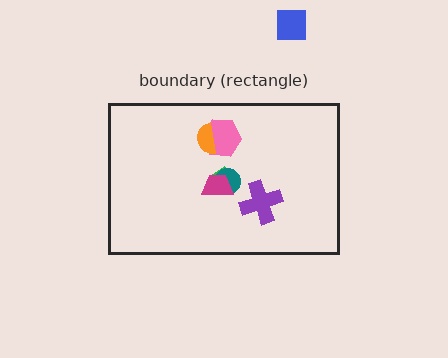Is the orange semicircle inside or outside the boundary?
Inside.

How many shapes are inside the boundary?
6 inside, 1 outside.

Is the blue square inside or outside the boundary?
Outside.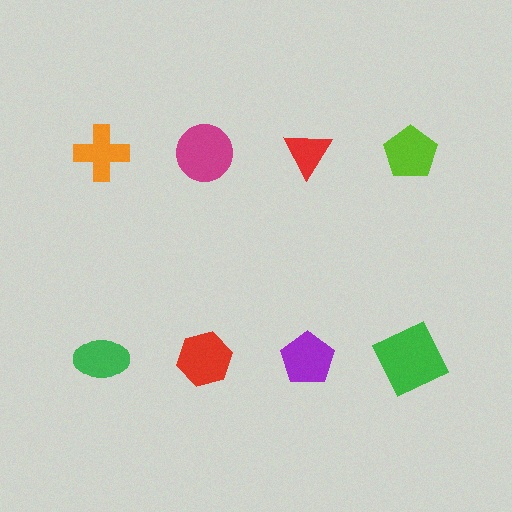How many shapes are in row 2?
4 shapes.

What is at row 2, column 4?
A green square.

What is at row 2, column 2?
A red hexagon.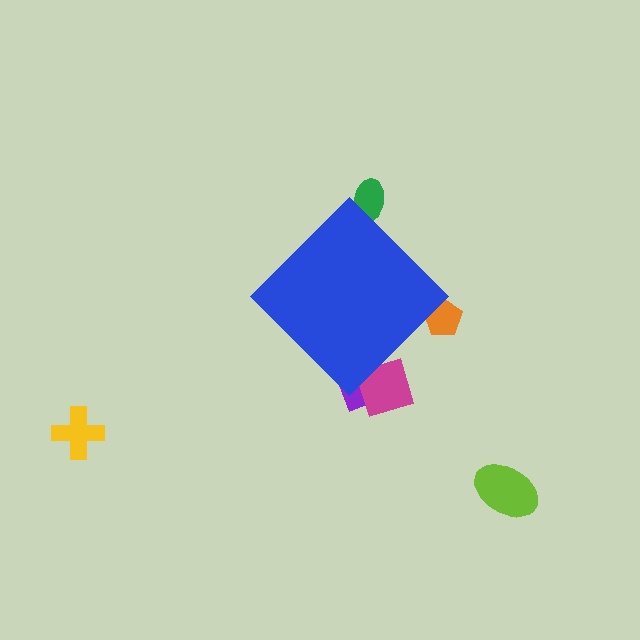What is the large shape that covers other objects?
A blue diamond.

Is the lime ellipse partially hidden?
No, the lime ellipse is fully visible.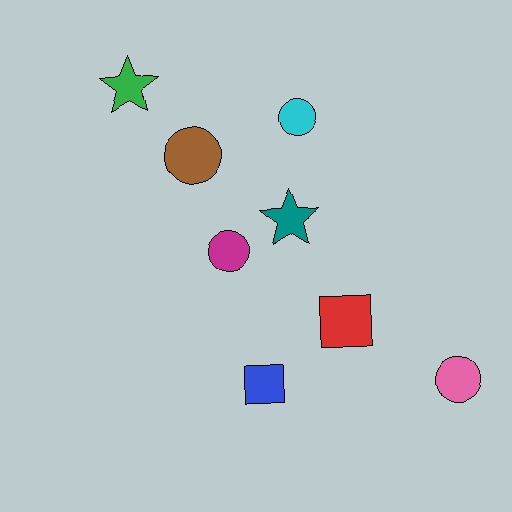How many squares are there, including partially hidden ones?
There are 2 squares.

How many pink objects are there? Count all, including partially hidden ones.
There is 1 pink object.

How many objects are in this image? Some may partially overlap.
There are 8 objects.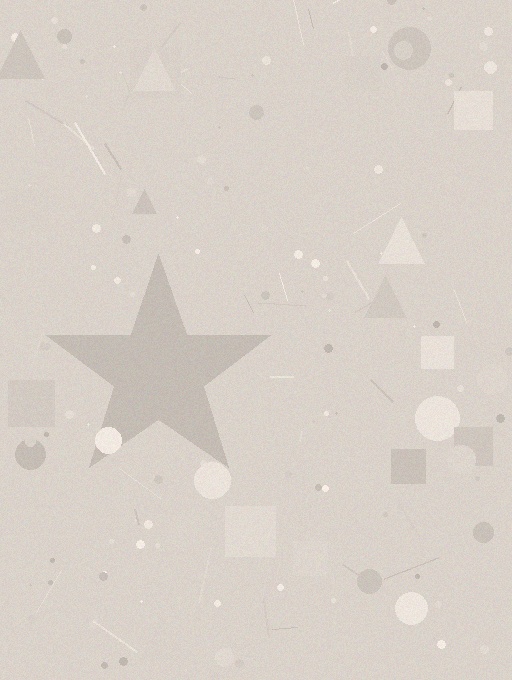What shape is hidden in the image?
A star is hidden in the image.